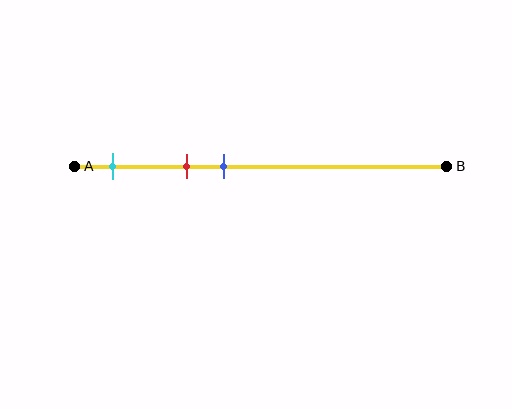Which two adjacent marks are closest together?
The red and blue marks are the closest adjacent pair.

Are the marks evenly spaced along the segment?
Yes, the marks are approximately evenly spaced.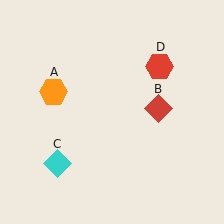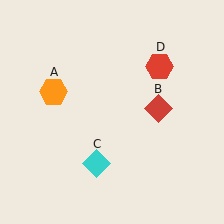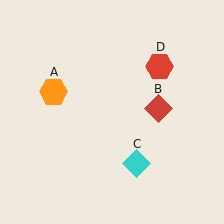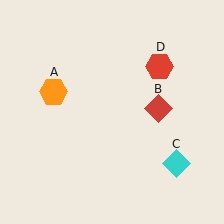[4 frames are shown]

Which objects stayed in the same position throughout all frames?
Orange hexagon (object A) and red diamond (object B) and red hexagon (object D) remained stationary.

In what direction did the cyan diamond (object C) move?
The cyan diamond (object C) moved right.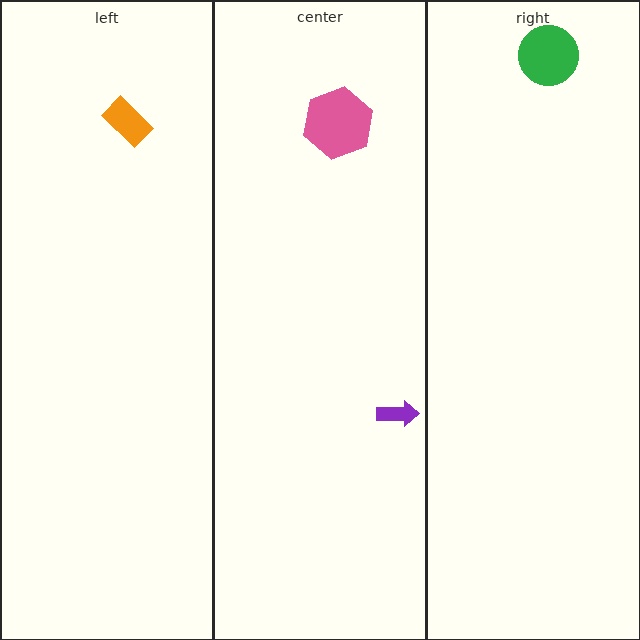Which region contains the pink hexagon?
The center region.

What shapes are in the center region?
The purple arrow, the pink hexagon.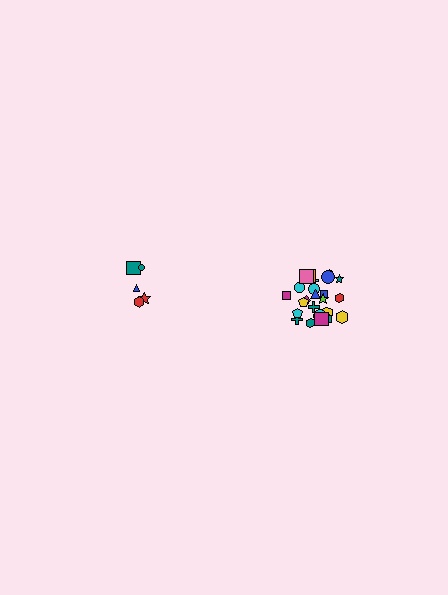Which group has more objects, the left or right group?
The right group.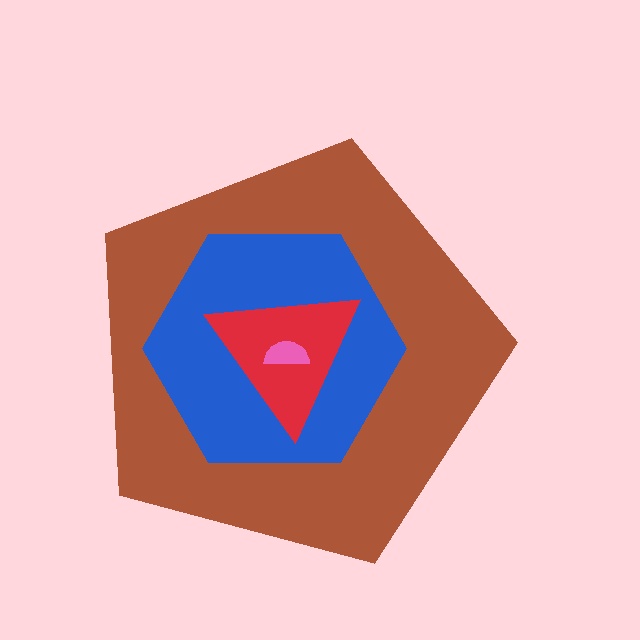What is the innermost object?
The pink semicircle.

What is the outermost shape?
The brown pentagon.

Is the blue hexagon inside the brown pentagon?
Yes.